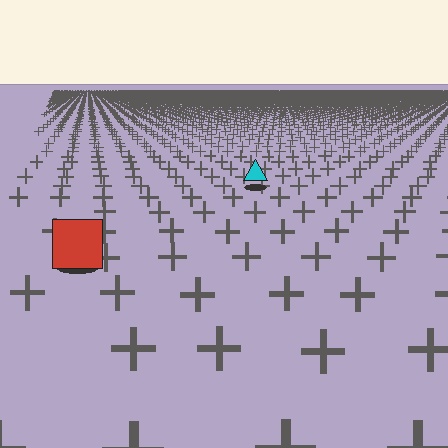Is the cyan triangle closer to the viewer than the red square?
No. The red square is closer — you can tell from the texture gradient: the ground texture is coarser near it.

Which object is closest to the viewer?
The red square is closest. The texture marks near it are larger and more spread out.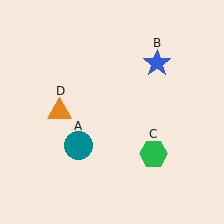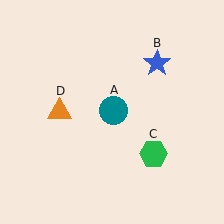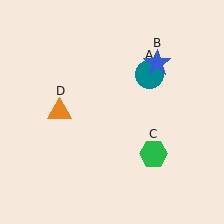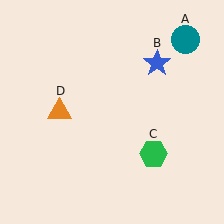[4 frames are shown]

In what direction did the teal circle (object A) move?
The teal circle (object A) moved up and to the right.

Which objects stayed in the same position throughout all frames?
Blue star (object B) and green hexagon (object C) and orange triangle (object D) remained stationary.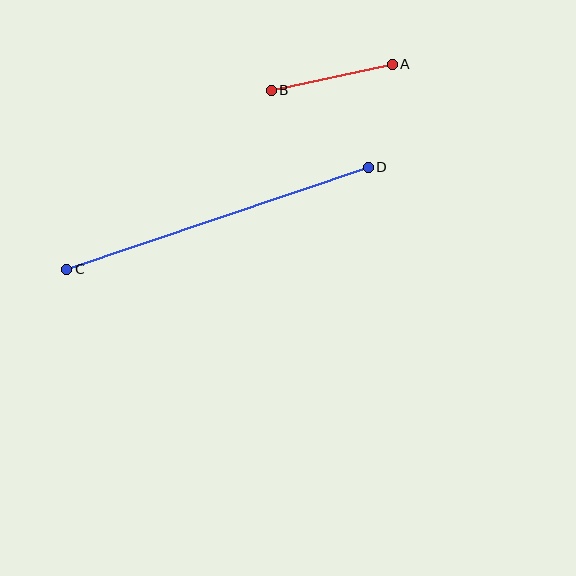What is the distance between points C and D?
The distance is approximately 318 pixels.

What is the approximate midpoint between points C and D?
The midpoint is at approximately (218, 218) pixels.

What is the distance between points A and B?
The distance is approximately 124 pixels.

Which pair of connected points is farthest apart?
Points C and D are farthest apart.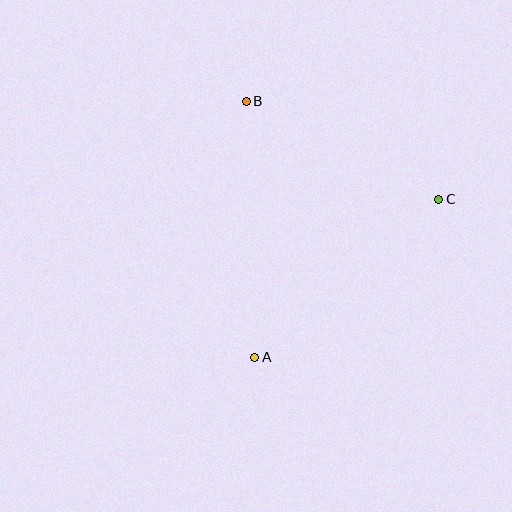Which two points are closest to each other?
Points B and C are closest to each other.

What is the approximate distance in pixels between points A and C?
The distance between A and C is approximately 243 pixels.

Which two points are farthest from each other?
Points A and B are farthest from each other.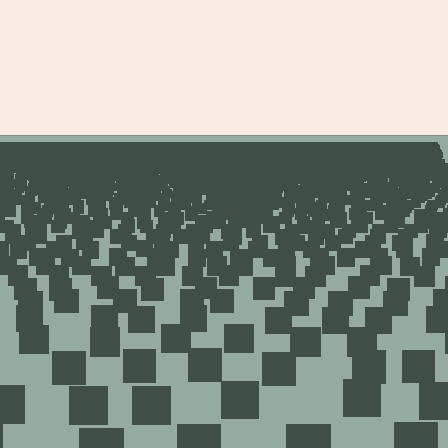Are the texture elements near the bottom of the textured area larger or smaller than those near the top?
Larger. Near the bottom, elements are closer to the viewer and appear at a bigger on-screen size.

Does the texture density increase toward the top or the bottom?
Density increases toward the top.